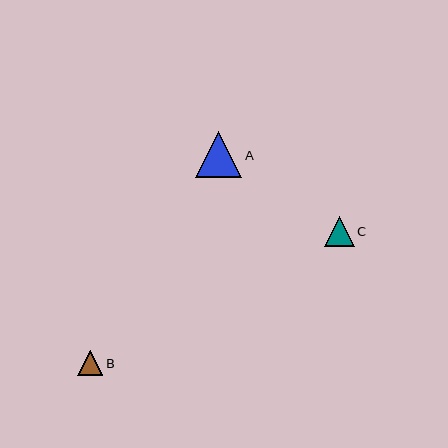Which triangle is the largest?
Triangle A is the largest with a size of approximately 46 pixels.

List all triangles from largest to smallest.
From largest to smallest: A, C, B.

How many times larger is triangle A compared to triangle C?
Triangle A is approximately 1.5 times the size of triangle C.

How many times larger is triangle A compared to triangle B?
Triangle A is approximately 1.8 times the size of triangle B.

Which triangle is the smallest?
Triangle B is the smallest with a size of approximately 26 pixels.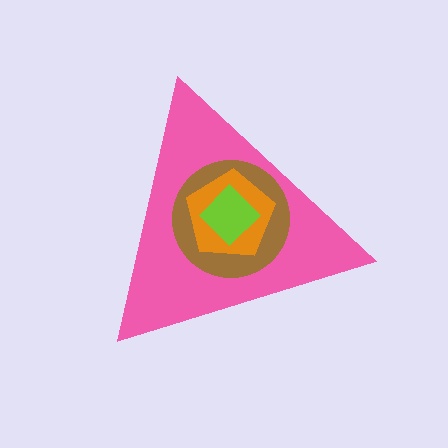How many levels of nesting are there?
4.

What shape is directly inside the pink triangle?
The brown circle.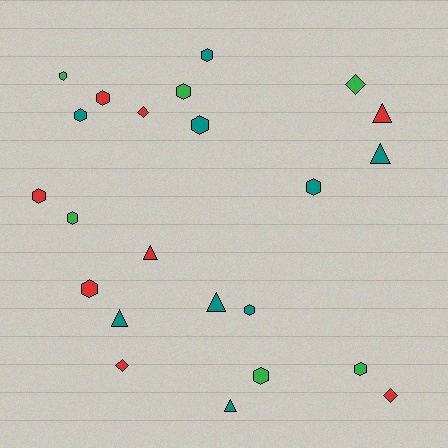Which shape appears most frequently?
Hexagon, with 13 objects.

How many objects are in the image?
There are 23 objects.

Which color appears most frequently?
Teal, with 9 objects.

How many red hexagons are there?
There are 3 red hexagons.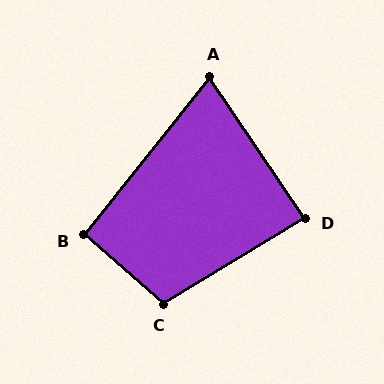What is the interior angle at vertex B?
Approximately 93 degrees (approximately right).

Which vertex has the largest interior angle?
C, at approximately 107 degrees.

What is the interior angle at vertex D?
Approximately 87 degrees (approximately right).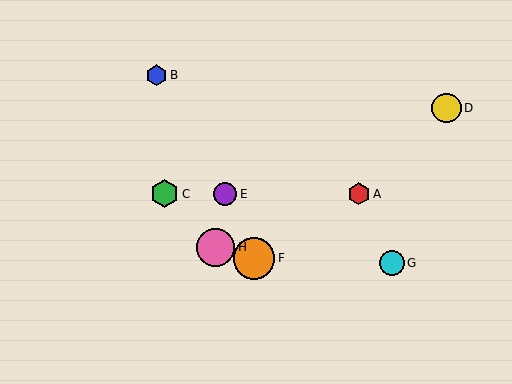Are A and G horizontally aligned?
No, A is at y≈194 and G is at y≈263.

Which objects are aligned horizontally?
Objects A, C, E are aligned horizontally.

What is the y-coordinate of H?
Object H is at y≈247.